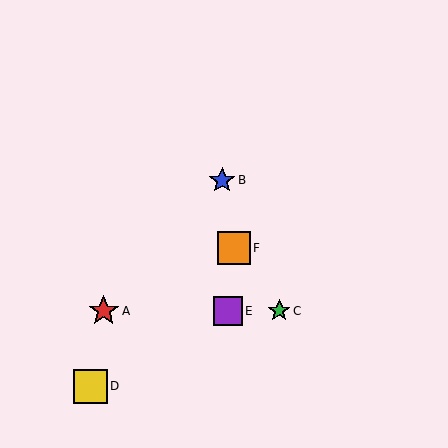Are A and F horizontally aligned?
No, A is at y≈311 and F is at y≈248.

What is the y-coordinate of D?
Object D is at y≈386.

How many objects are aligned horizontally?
3 objects (A, C, E) are aligned horizontally.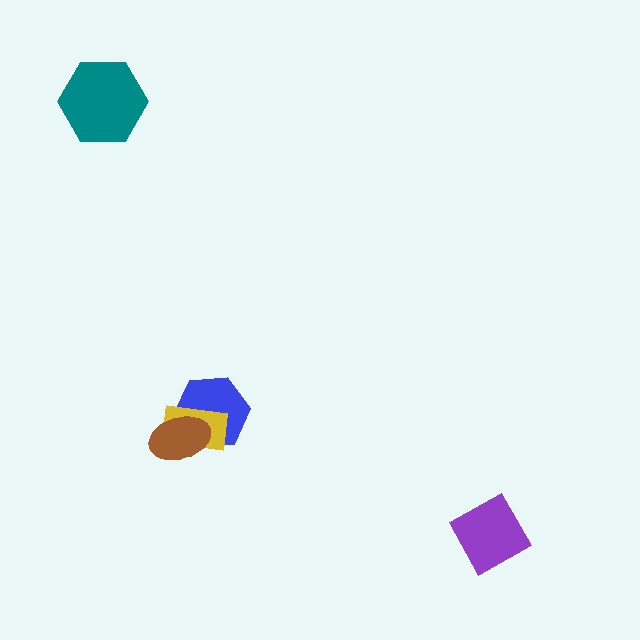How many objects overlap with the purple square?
0 objects overlap with the purple square.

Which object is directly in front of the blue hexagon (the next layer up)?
The yellow rectangle is directly in front of the blue hexagon.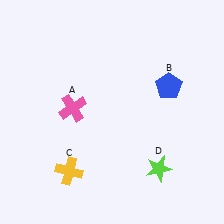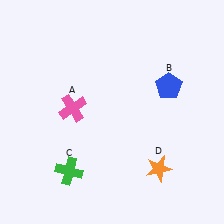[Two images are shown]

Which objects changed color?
C changed from yellow to green. D changed from lime to orange.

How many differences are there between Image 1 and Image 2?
There are 2 differences between the two images.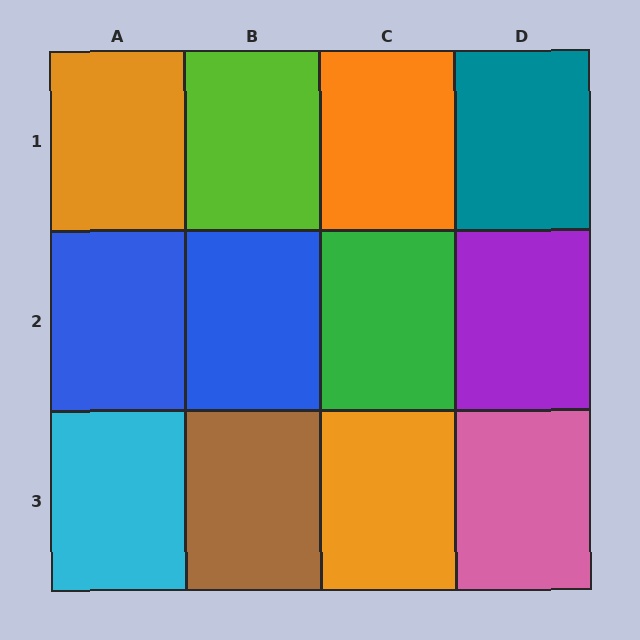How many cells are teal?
1 cell is teal.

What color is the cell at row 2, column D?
Purple.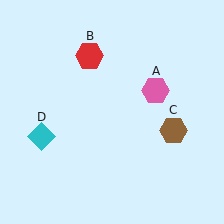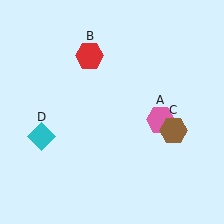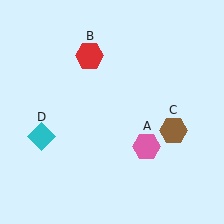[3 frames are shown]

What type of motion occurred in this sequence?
The pink hexagon (object A) rotated clockwise around the center of the scene.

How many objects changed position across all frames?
1 object changed position: pink hexagon (object A).